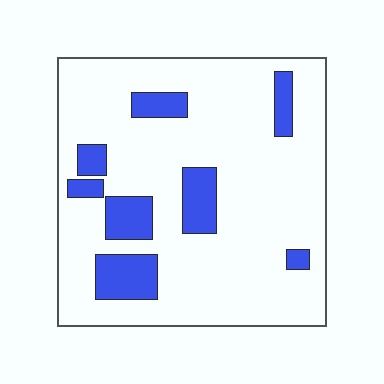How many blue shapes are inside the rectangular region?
8.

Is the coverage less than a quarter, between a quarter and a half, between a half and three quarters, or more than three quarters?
Less than a quarter.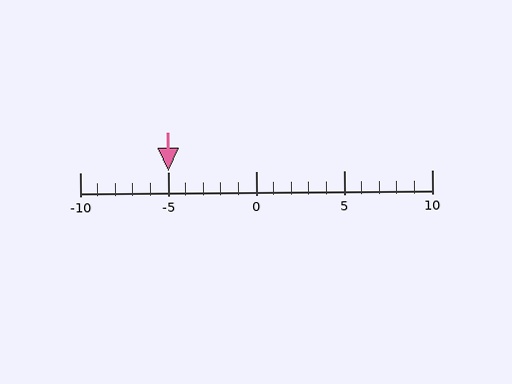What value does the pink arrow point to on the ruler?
The pink arrow points to approximately -5.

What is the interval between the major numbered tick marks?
The major tick marks are spaced 5 units apart.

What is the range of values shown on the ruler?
The ruler shows values from -10 to 10.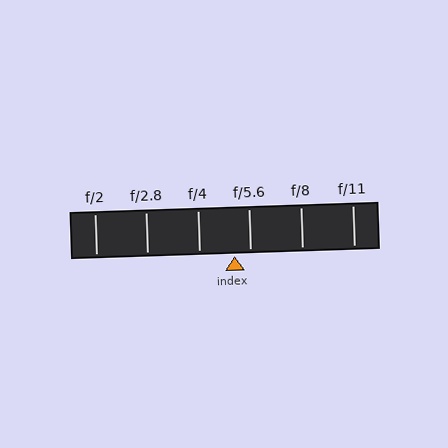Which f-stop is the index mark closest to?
The index mark is closest to f/5.6.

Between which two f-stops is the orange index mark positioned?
The index mark is between f/4 and f/5.6.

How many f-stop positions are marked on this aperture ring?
There are 6 f-stop positions marked.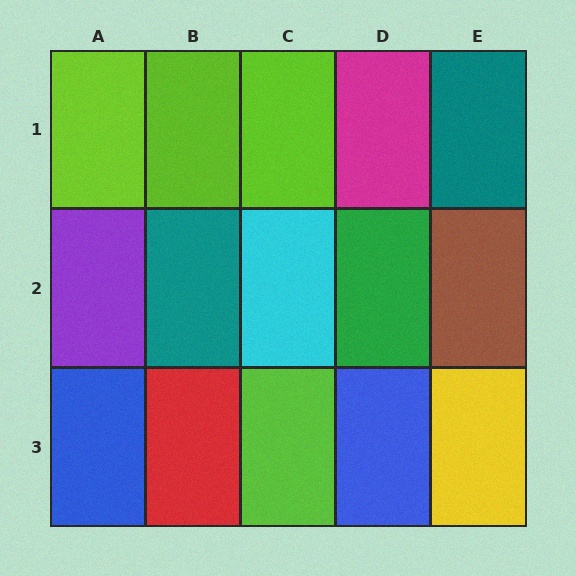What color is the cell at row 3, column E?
Yellow.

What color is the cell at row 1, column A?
Lime.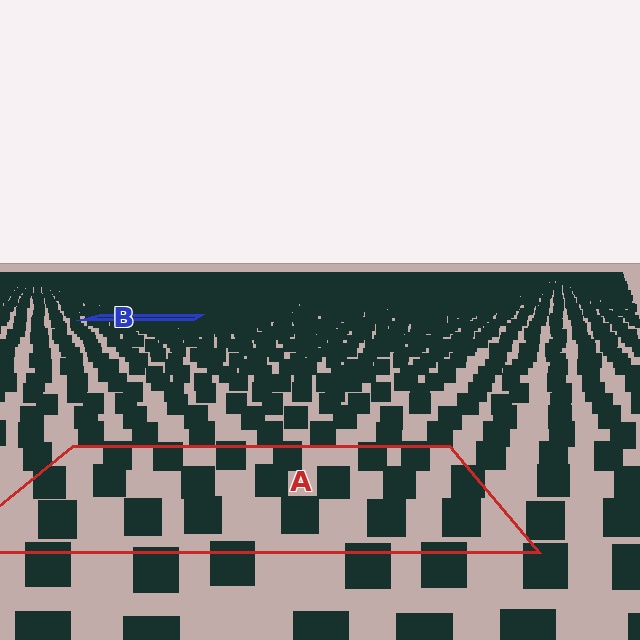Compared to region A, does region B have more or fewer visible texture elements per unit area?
Region B has more texture elements per unit area — they are packed more densely because it is farther away.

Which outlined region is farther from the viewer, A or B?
Region B is farther from the viewer — the texture elements inside it appear smaller and more densely packed.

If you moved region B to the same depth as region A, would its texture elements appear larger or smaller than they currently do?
They would appear larger. At a closer depth, the same texture elements are projected at a bigger on-screen size.